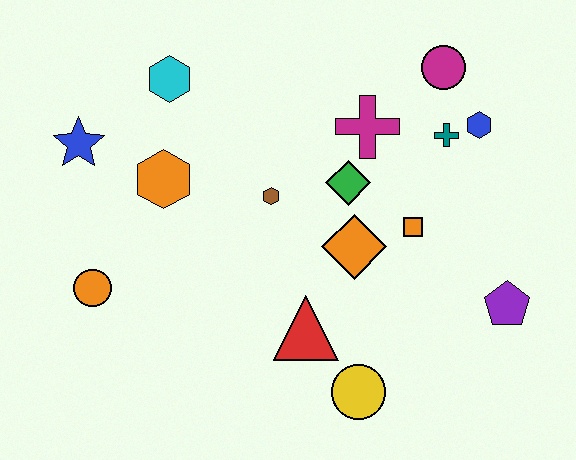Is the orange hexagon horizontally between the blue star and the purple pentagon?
Yes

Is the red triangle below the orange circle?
Yes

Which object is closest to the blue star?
The orange hexagon is closest to the blue star.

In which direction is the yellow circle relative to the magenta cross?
The yellow circle is below the magenta cross.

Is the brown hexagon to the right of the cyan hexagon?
Yes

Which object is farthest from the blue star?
The purple pentagon is farthest from the blue star.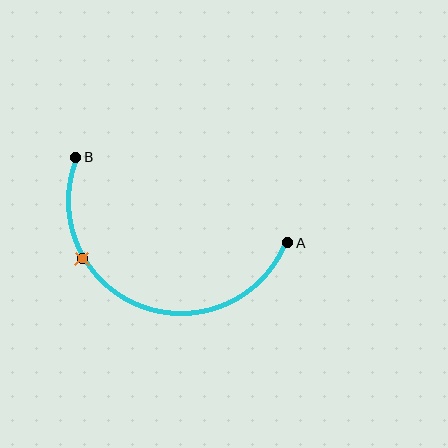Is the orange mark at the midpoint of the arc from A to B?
No. The orange mark lies on the arc but is closer to endpoint B. The arc midpoint would be at the point on the curve equidistant along the arc from both A and B.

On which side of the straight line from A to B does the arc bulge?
The arc bulges below the straight line connecting A and B.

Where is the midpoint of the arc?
The arc midpoint is the point on the curve farthest from the straight line joining A and B. It sits below that line.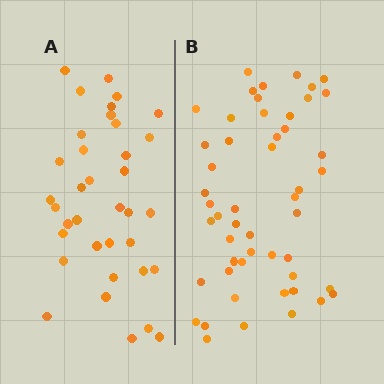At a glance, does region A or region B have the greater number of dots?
Region B (the right region) has more dots.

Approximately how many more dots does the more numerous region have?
Region B has approximately 15 more dots than region A.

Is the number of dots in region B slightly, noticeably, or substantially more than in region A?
Region B has noticeably more, but not dramatically so. The ratio is roughly 1.4 to 1.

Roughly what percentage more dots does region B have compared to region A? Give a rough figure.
About 40% more.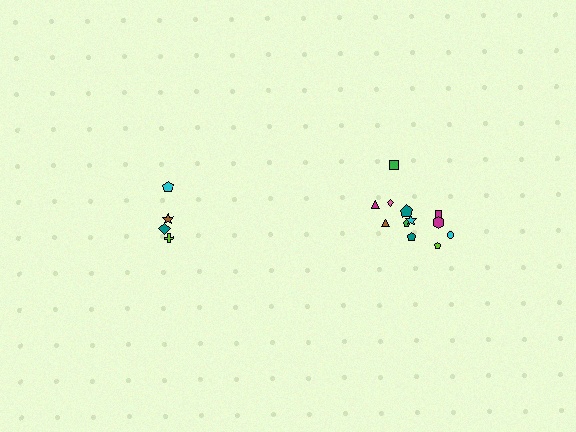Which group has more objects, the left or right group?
The right group.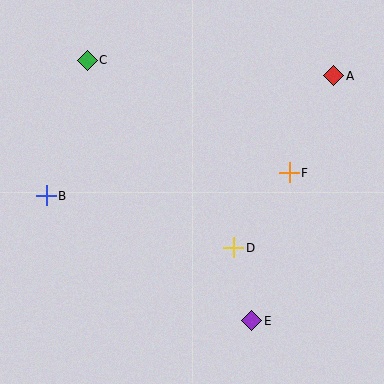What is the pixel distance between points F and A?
The distance between F and A is 107 pixels.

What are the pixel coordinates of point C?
Point C is at (87, 60).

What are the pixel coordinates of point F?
Point F is at (289, 173).